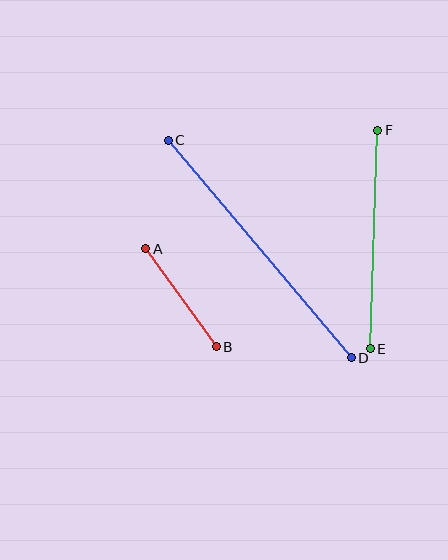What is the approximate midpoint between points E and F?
The midpoint is at approximately (374, 239) pixels.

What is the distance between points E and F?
The distance is approximately 219 pixels.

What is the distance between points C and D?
The distance is approximately 284 pixels.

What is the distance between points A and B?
The distance is approximately 121 pixels.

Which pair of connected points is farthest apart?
Points C and D are farthest apart.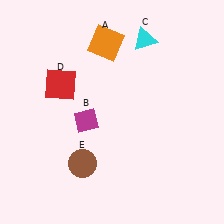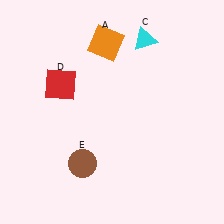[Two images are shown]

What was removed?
The magenta diamond (B) was removed in Image 2.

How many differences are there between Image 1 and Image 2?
There is 1 difference between the two images.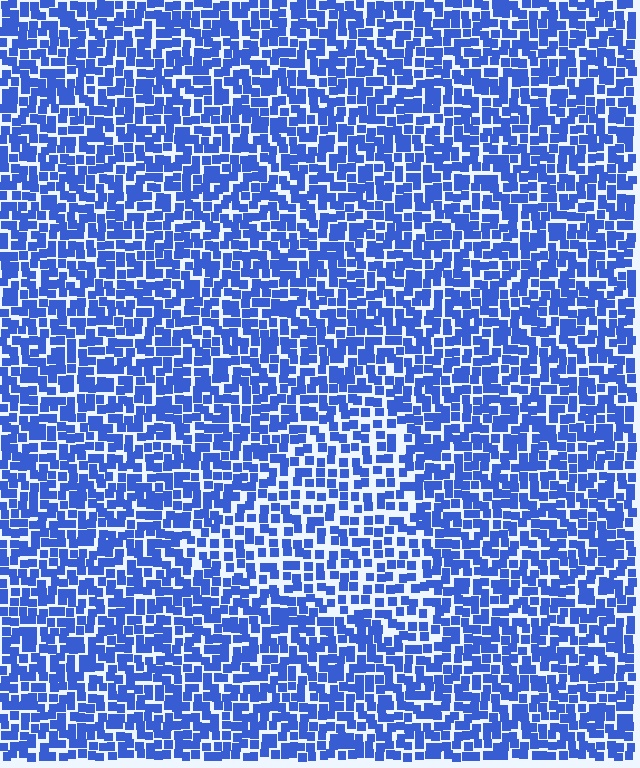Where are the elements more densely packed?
The elements are more densely packed outside the triangle boundary.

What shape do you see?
I see a triangle.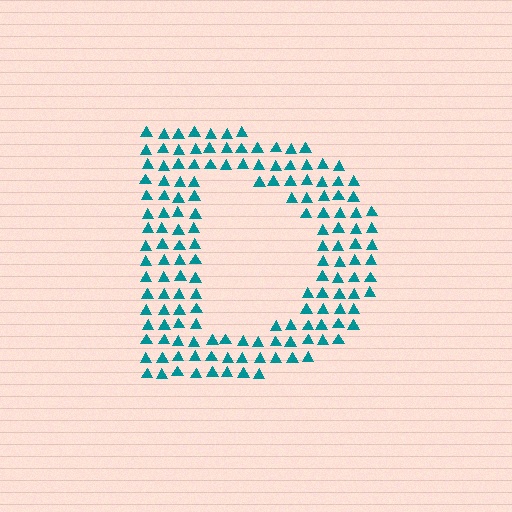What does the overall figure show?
The overall figure shows the letter D.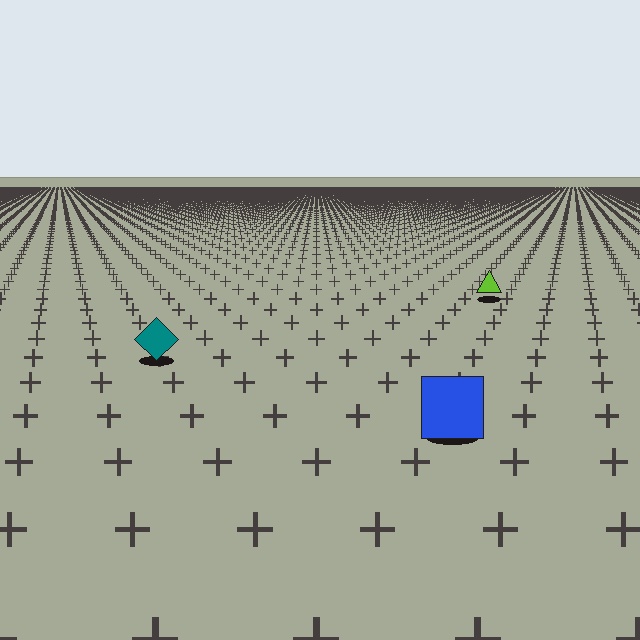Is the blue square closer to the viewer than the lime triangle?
Yes. The blue square is closer — you can tell from the texture gradient: the ground texture is coarser near it.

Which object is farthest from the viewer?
The lime triangle is farthest from the viewer. It appears smaller and the ground texture around it is denser.